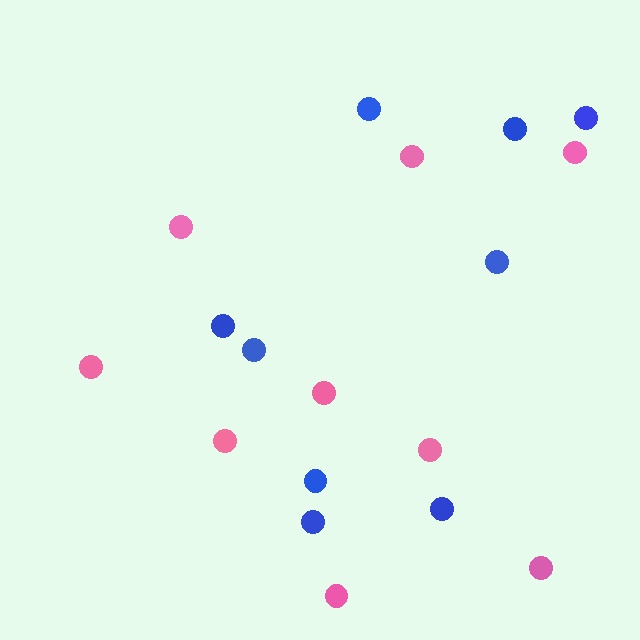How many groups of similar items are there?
There are 2 groups: one group of pink circles (9) and one group of blue circles (9).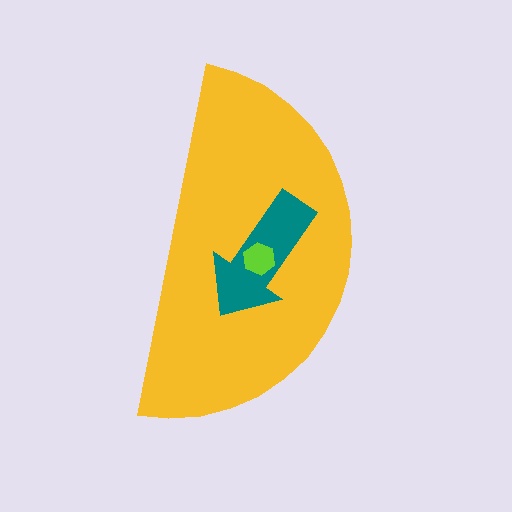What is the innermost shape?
The lime hexagon.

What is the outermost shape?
The yellow semicircle.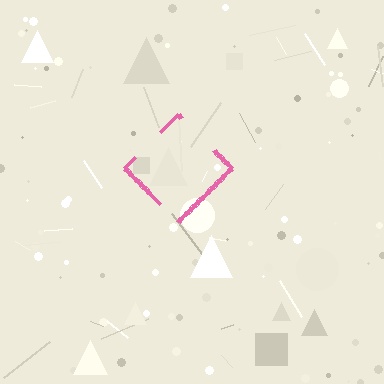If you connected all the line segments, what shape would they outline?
They would outline a diamond.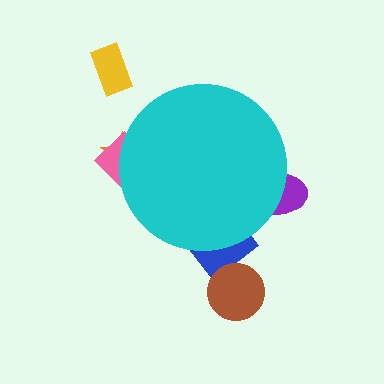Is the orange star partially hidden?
Yes, the orange star is partially hidden behind the cyan circle.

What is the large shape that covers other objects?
A cyan circle.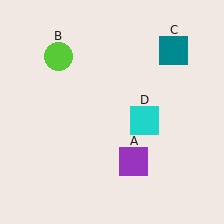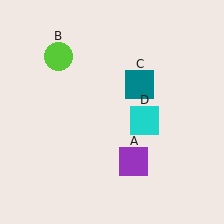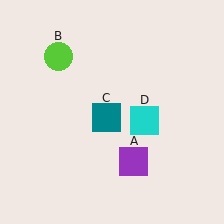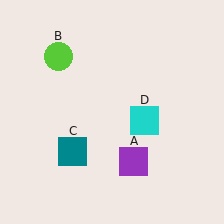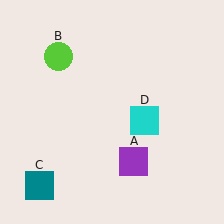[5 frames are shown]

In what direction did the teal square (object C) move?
The teal square (object C) moved down and to the left.